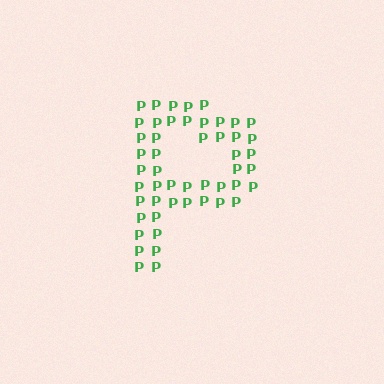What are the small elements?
The small elements are letter P's.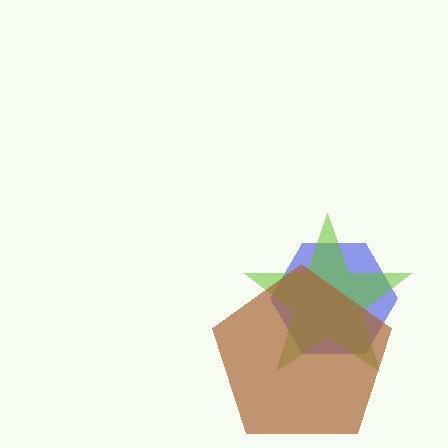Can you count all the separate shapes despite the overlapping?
Yes, there are 3 separate shapes.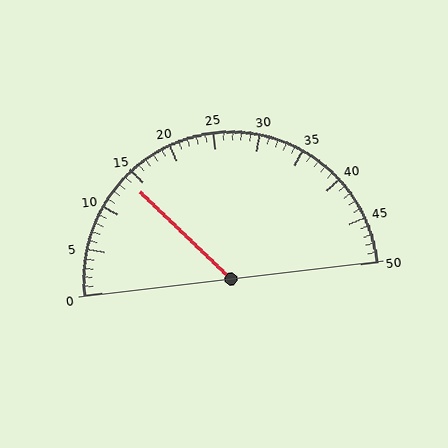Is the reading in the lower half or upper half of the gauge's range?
The reading is in the lower half of the range (0 to 50).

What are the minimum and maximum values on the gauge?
The gauge ranges from 0 to 50.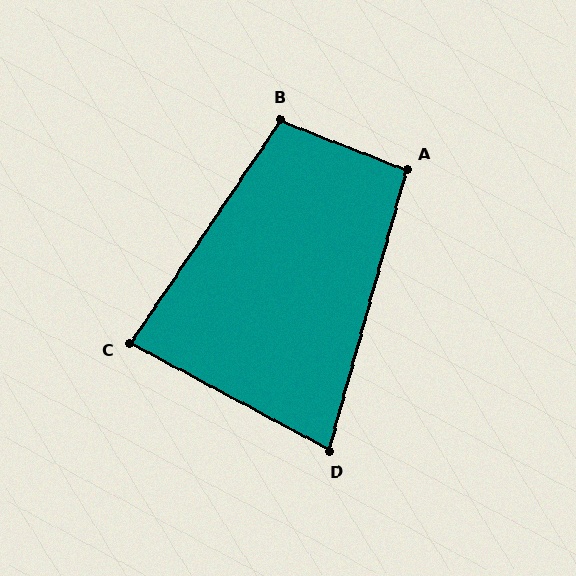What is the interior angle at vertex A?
Approximately 96 degrees (obtuse).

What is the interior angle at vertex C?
Approximately 84 degrees (acute).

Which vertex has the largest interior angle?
B, at approximately 103 degrees.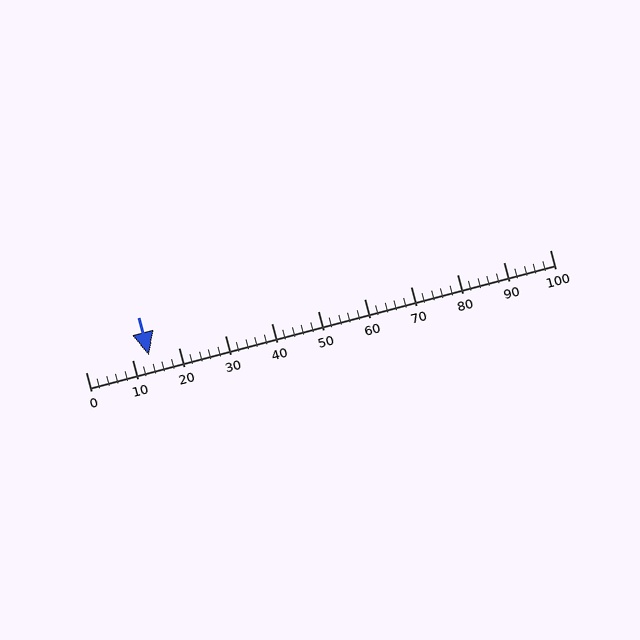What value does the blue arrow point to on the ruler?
The blue arrow points to approximately 14.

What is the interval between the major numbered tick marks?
The major tick marks are spaced 10 units apart.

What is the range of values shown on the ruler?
The ruler shows values from 0 to 100.